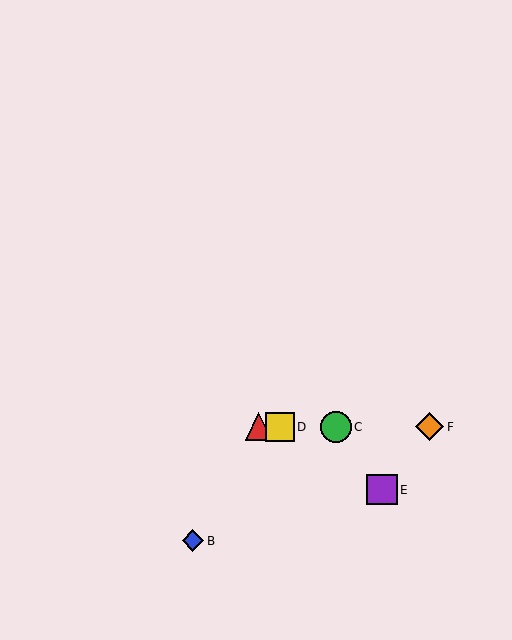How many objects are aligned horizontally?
4 objects (A, C, D, F) are aligned horizontally.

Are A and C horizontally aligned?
Yes, both are at y≈427.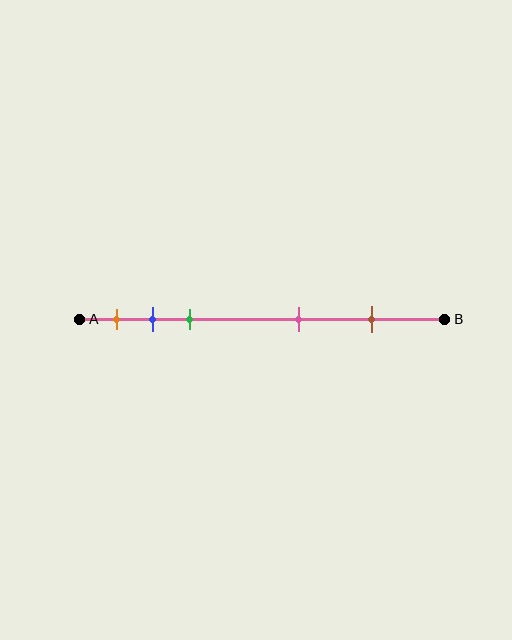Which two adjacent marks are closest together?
The blue and green marks are the closest adjacent pair.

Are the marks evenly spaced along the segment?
No, the marks are not evenly spaced.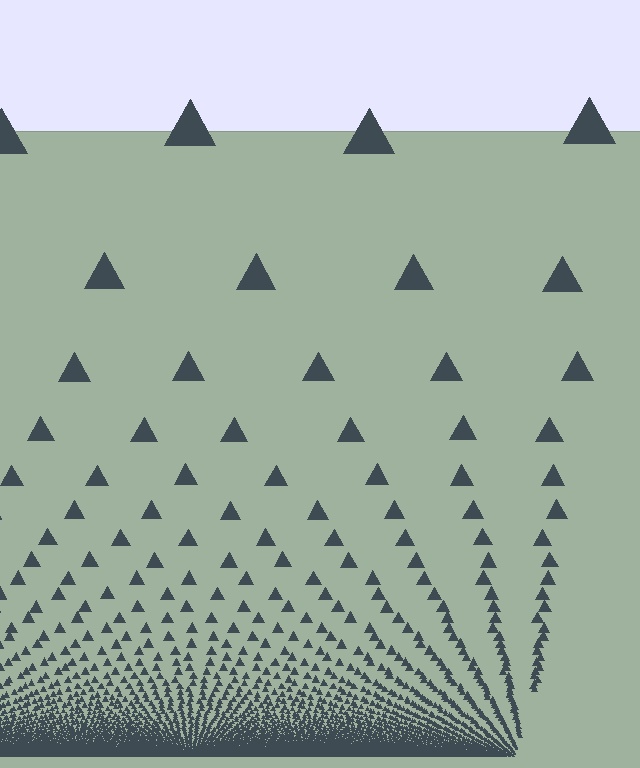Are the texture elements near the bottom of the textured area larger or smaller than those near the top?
Smaller. The gradient is inverted — elements near the bottom are smaller and denser.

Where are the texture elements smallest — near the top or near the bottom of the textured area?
Near the bottom.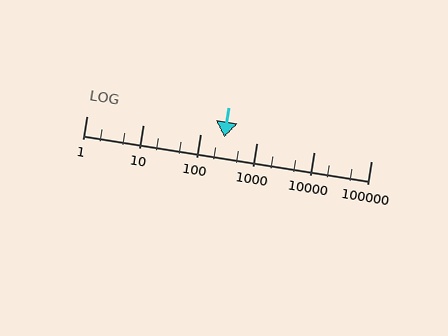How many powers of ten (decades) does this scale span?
The scale spans 5 decades, from 1 to 100000.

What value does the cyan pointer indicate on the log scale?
The pointer indicates approximately 260.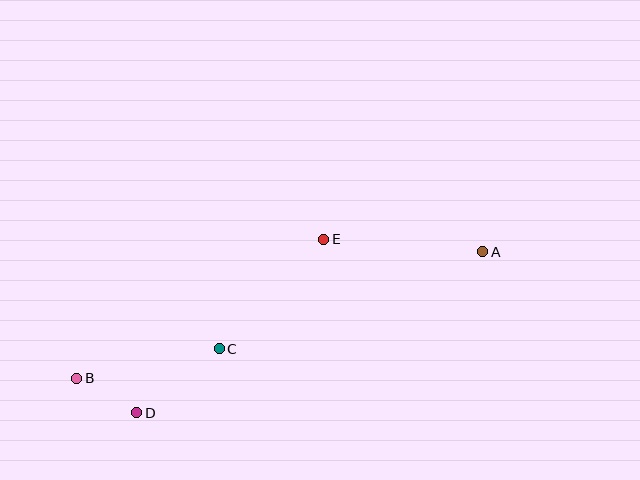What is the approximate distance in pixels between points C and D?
The distance between C and D is approximately 105 pixels.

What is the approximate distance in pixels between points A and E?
The distance between A and E is approximately 159 pixels.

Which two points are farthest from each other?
Points A and B are farthest from each other.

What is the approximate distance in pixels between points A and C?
The distance between A and C is approximately 281 pixels.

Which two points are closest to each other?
Points B and D are closest to each other.